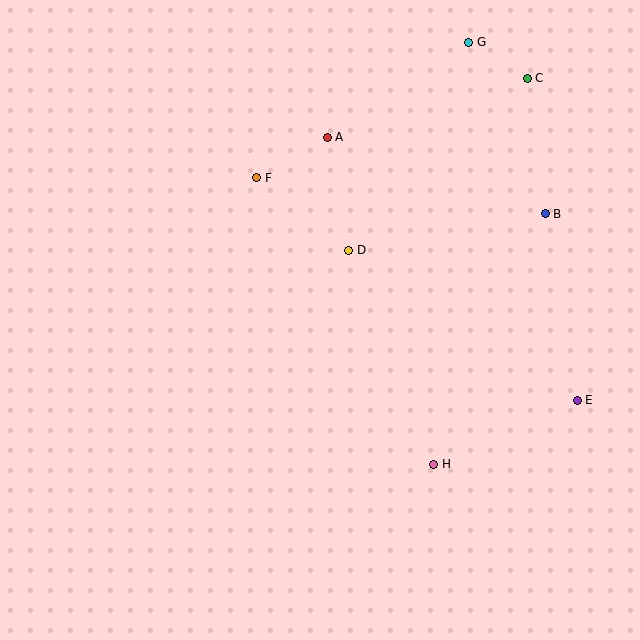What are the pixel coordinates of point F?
Point F is at (257, 178).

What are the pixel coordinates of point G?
Point G is at (469, 42).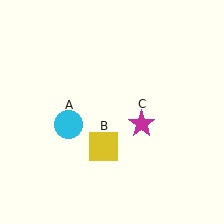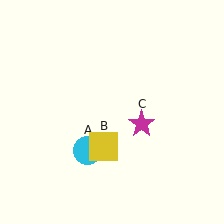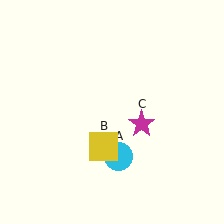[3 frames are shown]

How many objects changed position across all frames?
1 object changed position: cyan circle (object A).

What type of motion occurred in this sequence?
The cyan circle (object A) rotated counterclockwise around the center of the scene.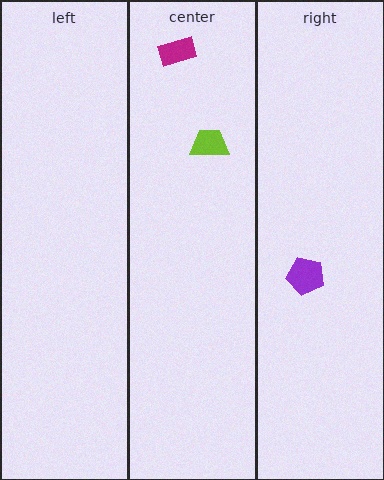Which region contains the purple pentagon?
The right region.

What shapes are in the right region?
The purple pentagon.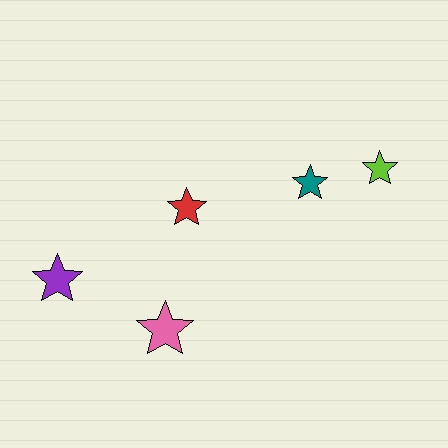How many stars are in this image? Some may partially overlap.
There are 5 stars.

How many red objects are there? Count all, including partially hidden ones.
There is 1 red object.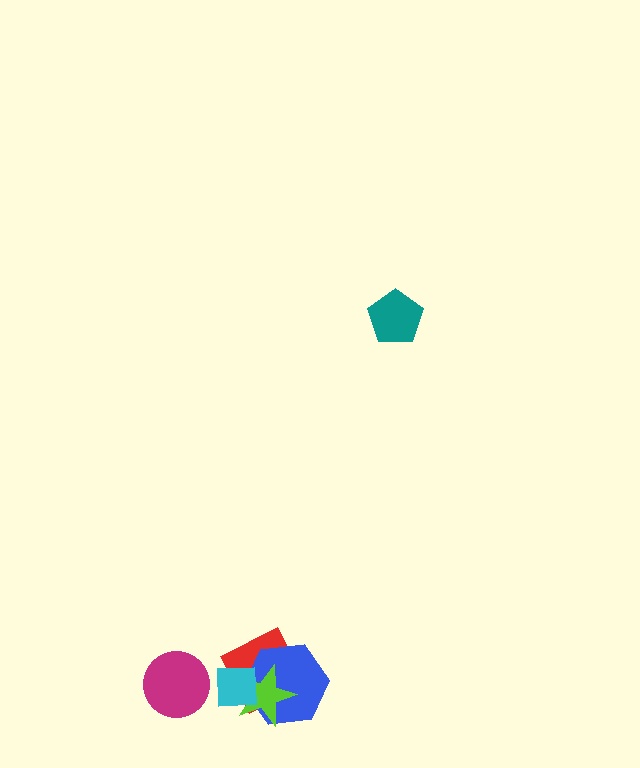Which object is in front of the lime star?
The cyan square is in front of the lime star.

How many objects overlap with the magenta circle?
0 objects overlap with the magenta circle.